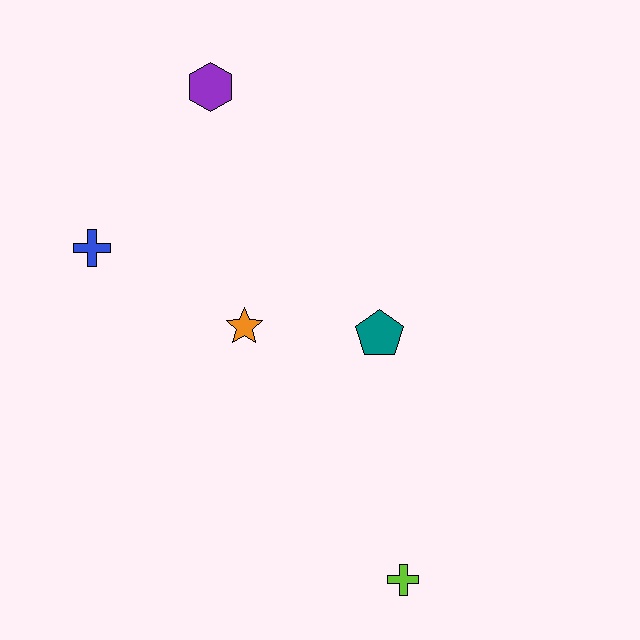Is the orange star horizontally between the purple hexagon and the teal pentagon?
Yes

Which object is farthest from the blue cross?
The lime cross is farthest from the blue cross.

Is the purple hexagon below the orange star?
No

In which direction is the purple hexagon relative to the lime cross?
The purple hexagon is above the lime cross.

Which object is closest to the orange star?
The teal pentagon is closest to the orange star.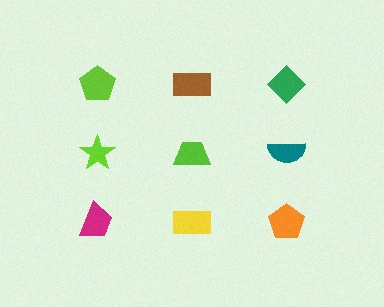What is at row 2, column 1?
A lime star.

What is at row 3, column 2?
A yellow rectangle.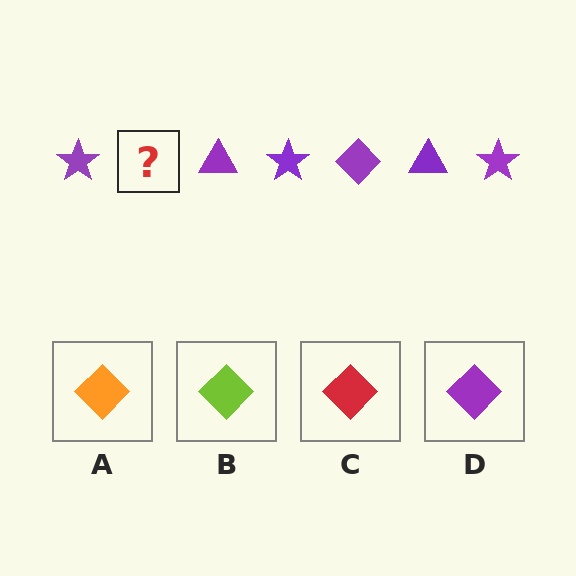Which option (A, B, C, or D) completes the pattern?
D.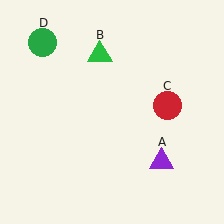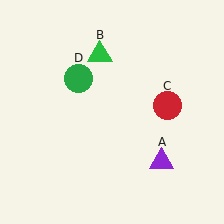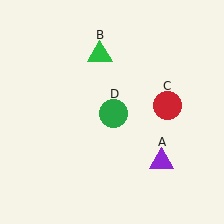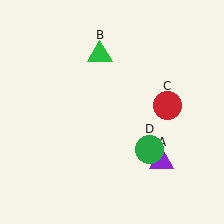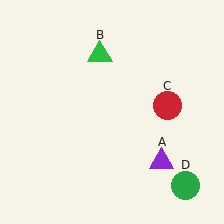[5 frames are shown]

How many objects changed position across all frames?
1 object changed position: green circle (object D).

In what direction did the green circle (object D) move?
The green circle (object D) moved down and to the right.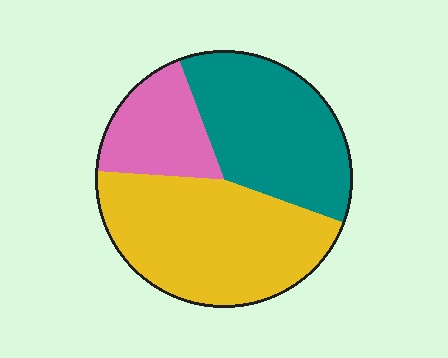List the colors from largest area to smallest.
From largest to smallest: yellow, teal, pink.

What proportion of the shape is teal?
Teal covers about 35% of the shape.